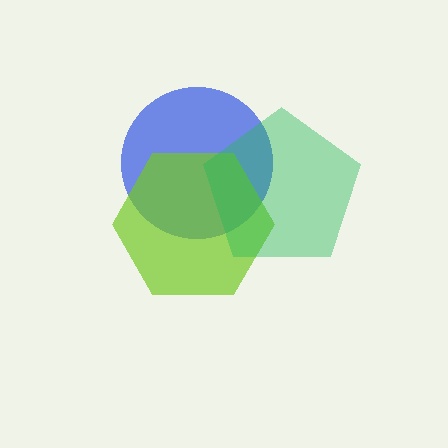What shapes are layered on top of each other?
The layered shapes are: a blue circle, a lime hexagon, a green pentagon.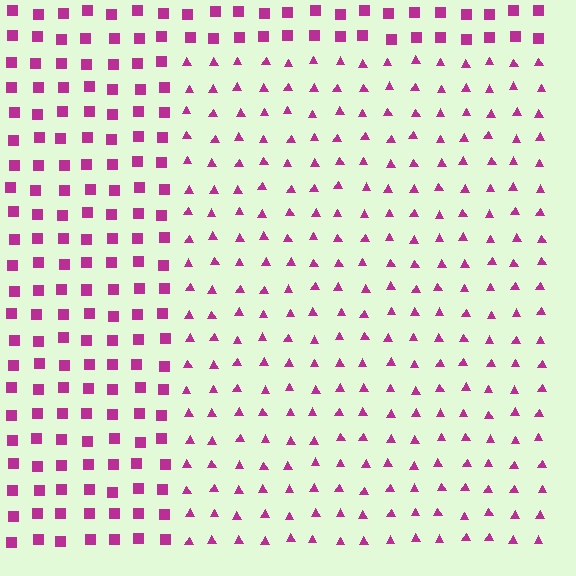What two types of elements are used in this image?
The image uses triangles inside the rectangle region and squares outside it.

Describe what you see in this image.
The image is filled with small magenta elements arranged in a uniform grid. A rectangle-shaped region contains triangles, while the surrounding area contains squares. The boundary is defined purely by the change in element shape.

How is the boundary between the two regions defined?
The boundary is defined by a change in element shape: triangles inside vs. squares outside. All elements share the same color and spacing.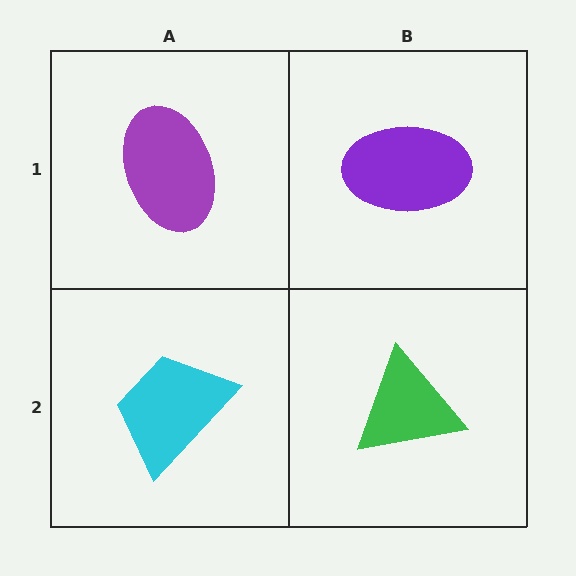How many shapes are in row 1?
2 shapes.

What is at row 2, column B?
A green triangle.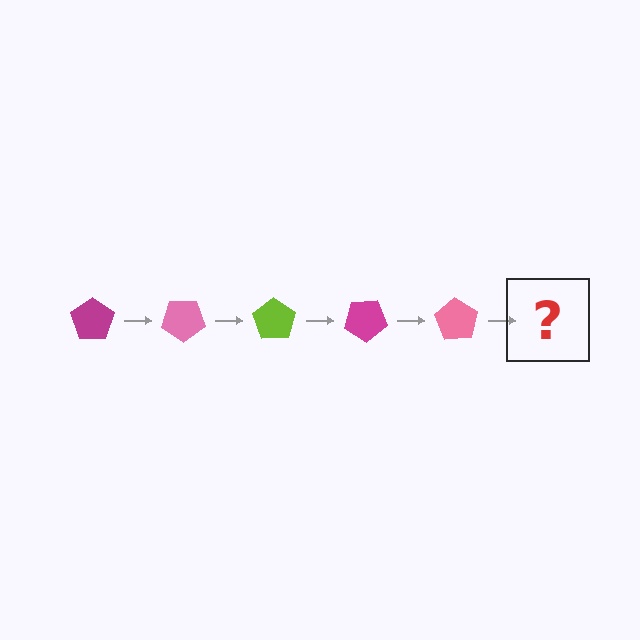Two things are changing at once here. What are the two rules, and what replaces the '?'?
The two rules are that it rotates 35 degrees each step and the color cycles through magenta, pink, and lime. The '?' should be a lime pentagon, rotated 175 degrees from the start.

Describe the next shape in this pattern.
It should be a lime pentagon, rotated 175 degrees from the start.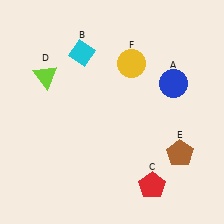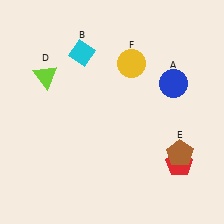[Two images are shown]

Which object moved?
The red pentagon (C) moved right.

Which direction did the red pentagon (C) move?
The red pentagon (C) moved right.